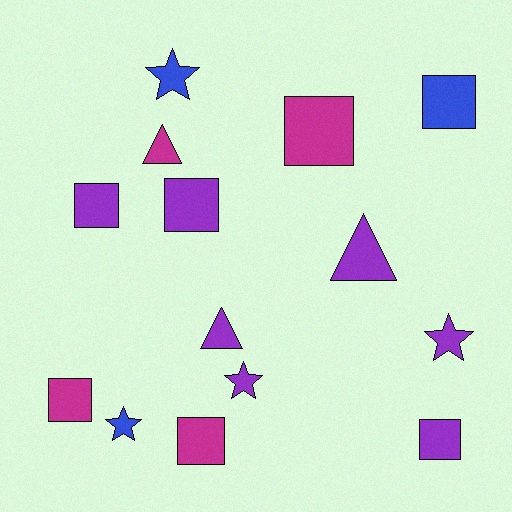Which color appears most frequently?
Purple, with 7 objects.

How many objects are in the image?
There are 14 objects.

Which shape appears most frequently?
Square, with 7 objects.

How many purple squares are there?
There are 3 purple squares.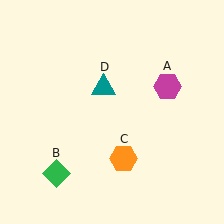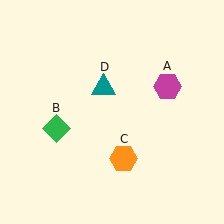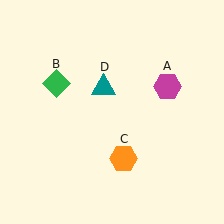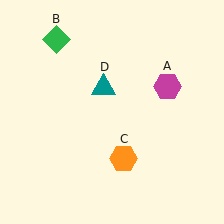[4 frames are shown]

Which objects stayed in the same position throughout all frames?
Magenta hexagon (object A) and orange hexagon (object C) and teal triangle (object D) remained stationary.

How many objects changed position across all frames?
1 object changed position: green diamond (object B).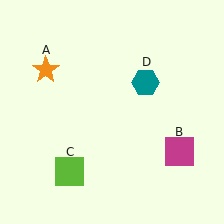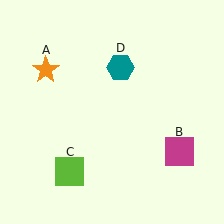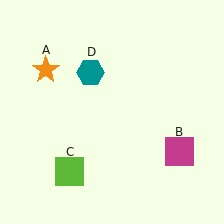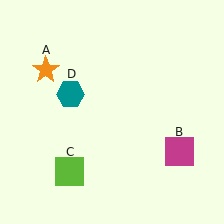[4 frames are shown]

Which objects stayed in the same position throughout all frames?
Orange star (object A) and magenta square (object B) and lime square (object C) remained stationary.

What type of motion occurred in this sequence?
The teal hexagon (object D) rotated counterclockwise around the center of the scene.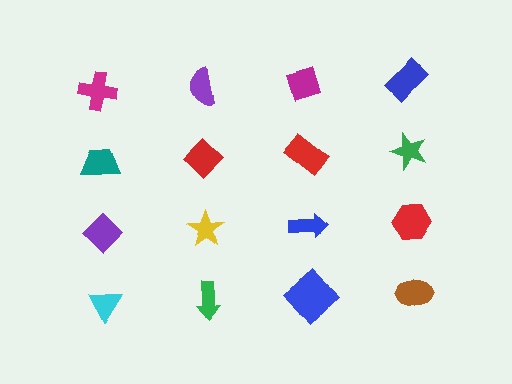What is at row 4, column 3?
A blue diamond.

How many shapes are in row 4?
4 shapes.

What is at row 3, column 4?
A red hexagon.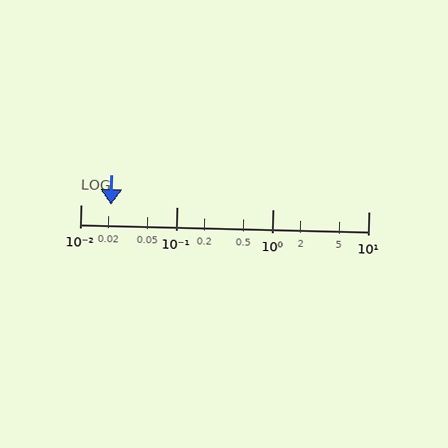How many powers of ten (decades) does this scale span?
The scale spans 3 decades, from 0.01 to 10.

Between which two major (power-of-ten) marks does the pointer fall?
The pointer is between 0.01 and 0.1.